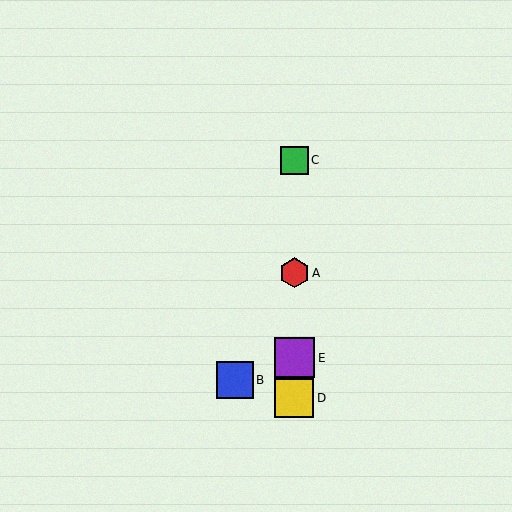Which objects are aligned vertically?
Objects A, C, D, E are aligned vertically.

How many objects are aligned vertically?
4 objects (A, C, D, E) are aligned vertically.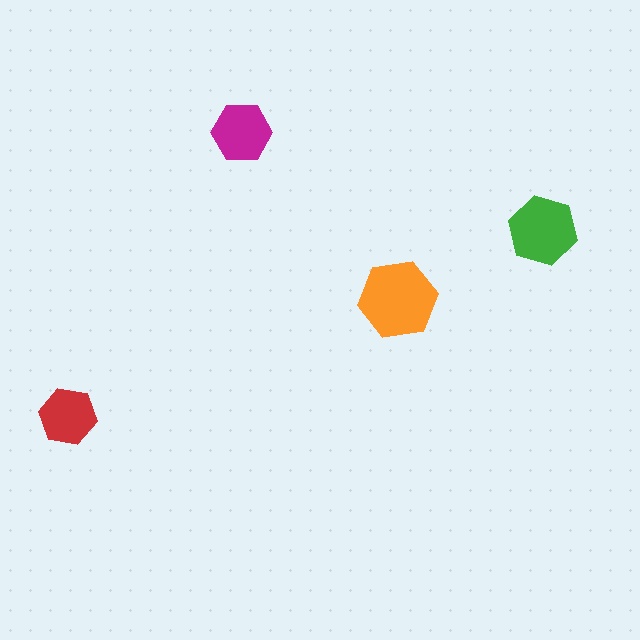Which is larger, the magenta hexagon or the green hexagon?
The green one.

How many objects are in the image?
There are 4 objects in the image.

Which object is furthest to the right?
The green hexagon is rightmost.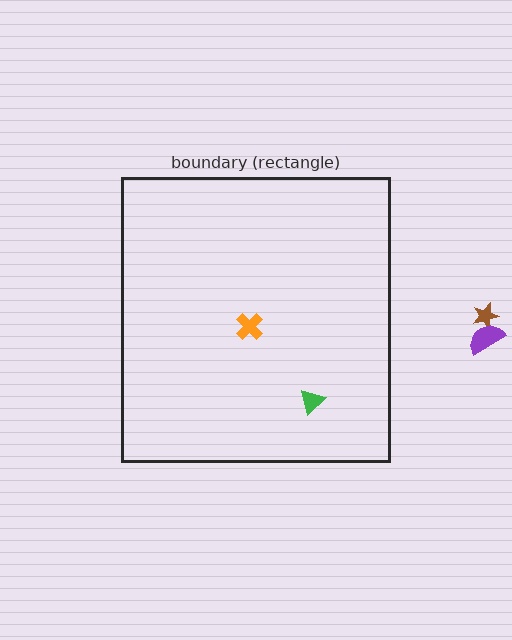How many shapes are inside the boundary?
2 inside, 2 outside.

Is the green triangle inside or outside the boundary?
Inside.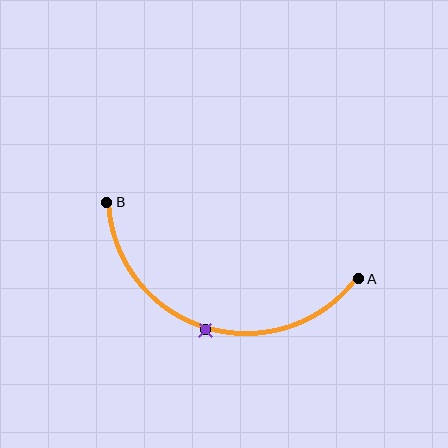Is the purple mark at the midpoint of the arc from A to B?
Yes. The purple mark lies on the arc at equal arc-length from both A and B — it is the arc midpoint.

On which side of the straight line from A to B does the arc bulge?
The arc bulges below the straight line connecting A and B.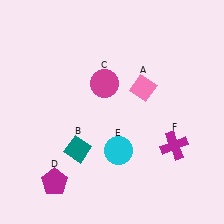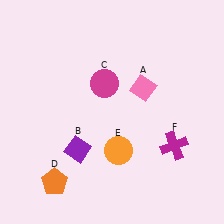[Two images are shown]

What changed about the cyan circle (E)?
In Image 1, E is cyan. In Image 2, it changed to orange.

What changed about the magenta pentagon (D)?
In Image 1, D is magenta. In Image 2, it changed to orange.